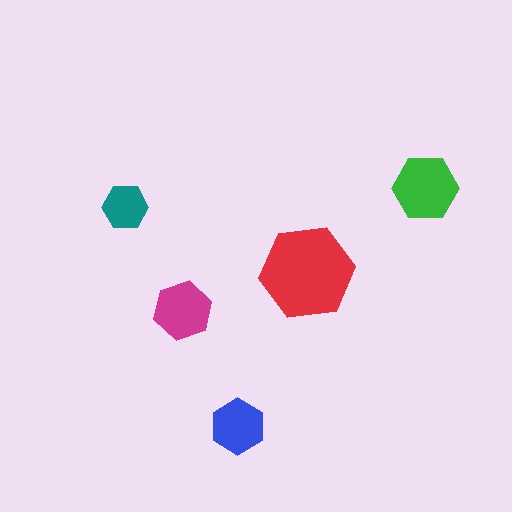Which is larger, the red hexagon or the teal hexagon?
The red one.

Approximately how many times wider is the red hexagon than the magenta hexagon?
About 1.5 times wider.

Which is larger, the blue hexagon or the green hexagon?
The green one.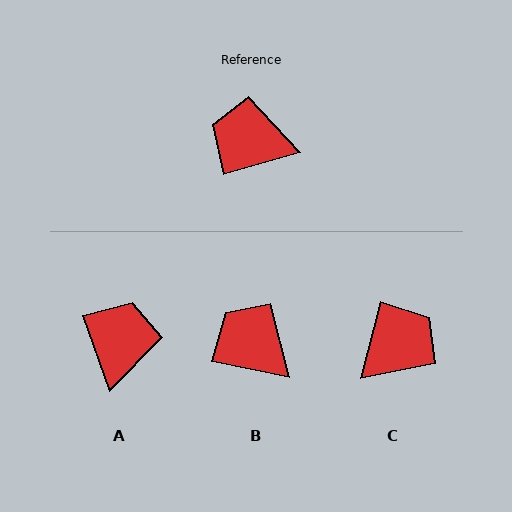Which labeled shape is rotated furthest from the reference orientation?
C, about 121 degrees away.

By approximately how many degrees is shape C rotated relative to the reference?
Approximately 121 degrees clockwise.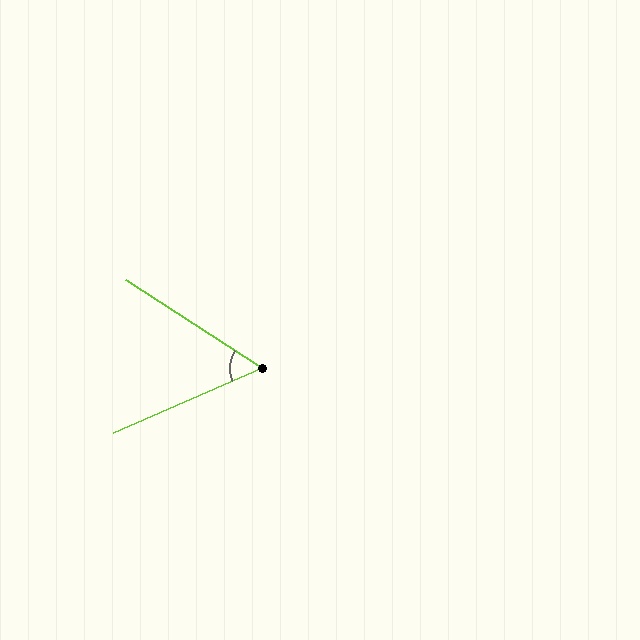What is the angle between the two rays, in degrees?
Approximately 56 degrees.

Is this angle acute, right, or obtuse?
It is acute.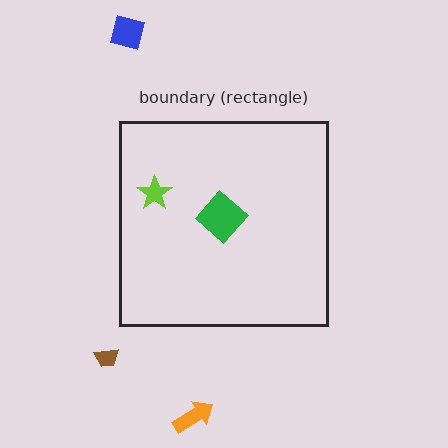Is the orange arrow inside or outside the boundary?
Outside.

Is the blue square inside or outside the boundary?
Outside.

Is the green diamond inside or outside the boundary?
Inside.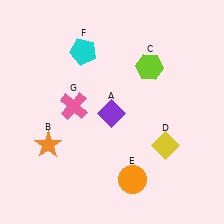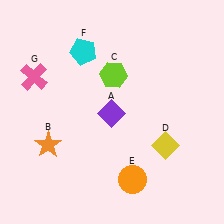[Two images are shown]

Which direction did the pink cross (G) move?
The pink cross (G) moved left.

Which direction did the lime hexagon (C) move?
The lime hexagon (C) moved left.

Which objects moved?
The objects that moved are: the lime hexagon (C), the pink cross (G).